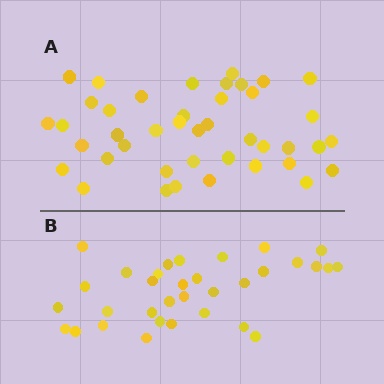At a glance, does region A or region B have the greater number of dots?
Region A (the top region) has more dots.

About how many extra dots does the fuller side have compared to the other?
Region A has roughly 8 or so more dots than region B.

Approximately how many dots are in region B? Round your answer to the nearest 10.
About 30 dots. (The exact count is 33, which rounds to 30.)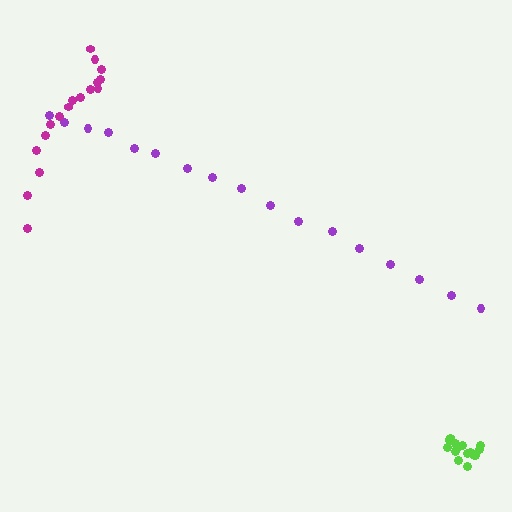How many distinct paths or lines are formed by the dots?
There are 3 distinct paths.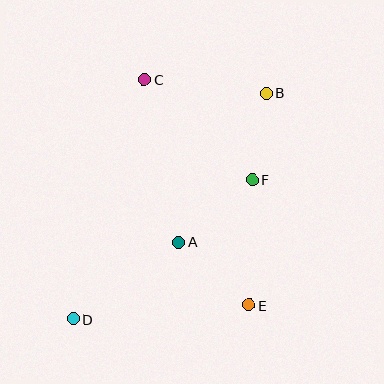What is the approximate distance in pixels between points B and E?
The distance between B and E is approximately 213 pixels.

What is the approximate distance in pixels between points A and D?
The distance between A and D is approximately 130 pixels.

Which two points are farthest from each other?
Points B and D are farthest from each other.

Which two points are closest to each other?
Points B and F are closest to each other.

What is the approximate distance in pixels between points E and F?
The distance between E and F is approximately 126 pixels.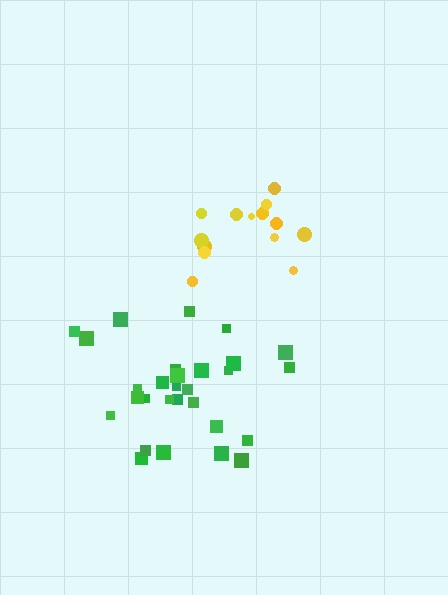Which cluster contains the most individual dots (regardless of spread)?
Green (29).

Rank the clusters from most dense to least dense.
yellow, green.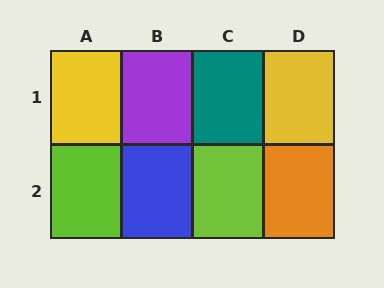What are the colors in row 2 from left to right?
Lime, blue, lime, orange.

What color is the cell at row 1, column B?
Purple.